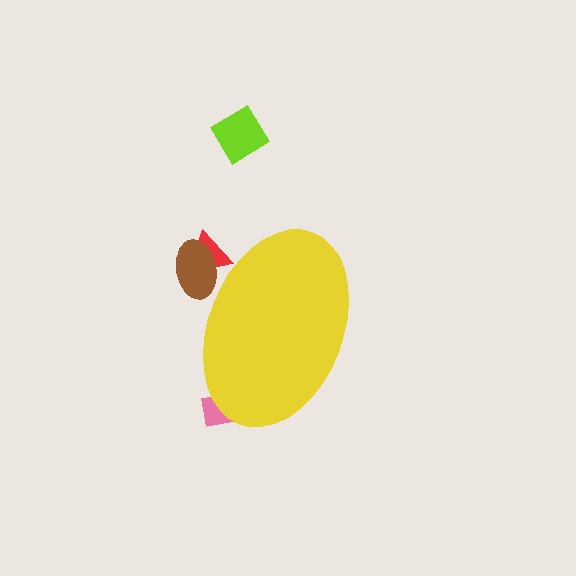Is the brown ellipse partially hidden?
Yes, the brown ellipse is partially hidden behind the yellow ellipse.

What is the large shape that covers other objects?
A yellow ellipse.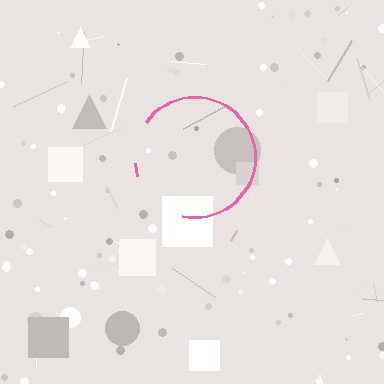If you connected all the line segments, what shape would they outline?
They would outline a circle.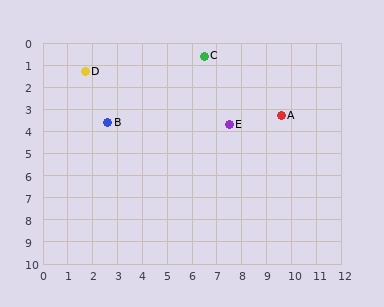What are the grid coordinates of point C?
Point C is at approximately (6.5, 0.6).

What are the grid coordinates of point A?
Point A is at approximately (9.6, 3.3).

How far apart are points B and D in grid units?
Points B and D are about 2.5 grid units apart.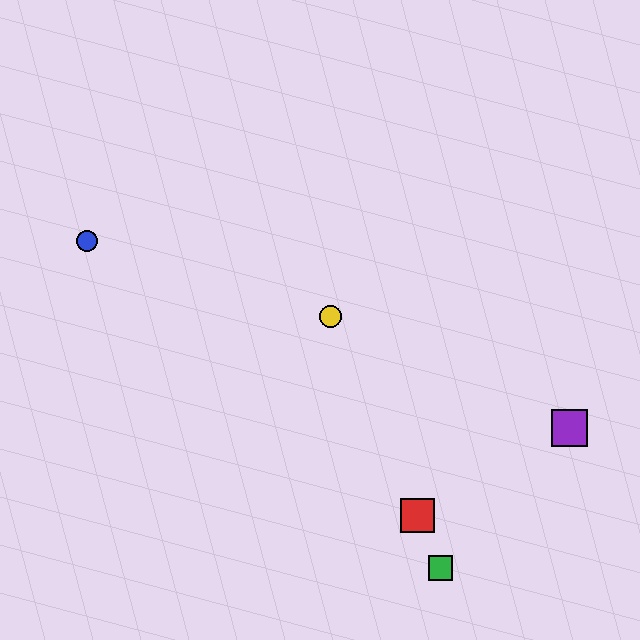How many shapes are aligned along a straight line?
3 shapes (the red square, the green square, the yellow circle) are aligned along a straight line.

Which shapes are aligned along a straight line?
The red square, the green square, the yellow circle are aligned along a straight line.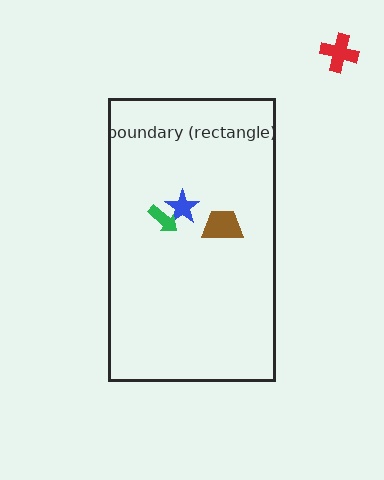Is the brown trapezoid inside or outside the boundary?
Inside.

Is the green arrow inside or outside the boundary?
Inside.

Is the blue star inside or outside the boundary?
Inside.